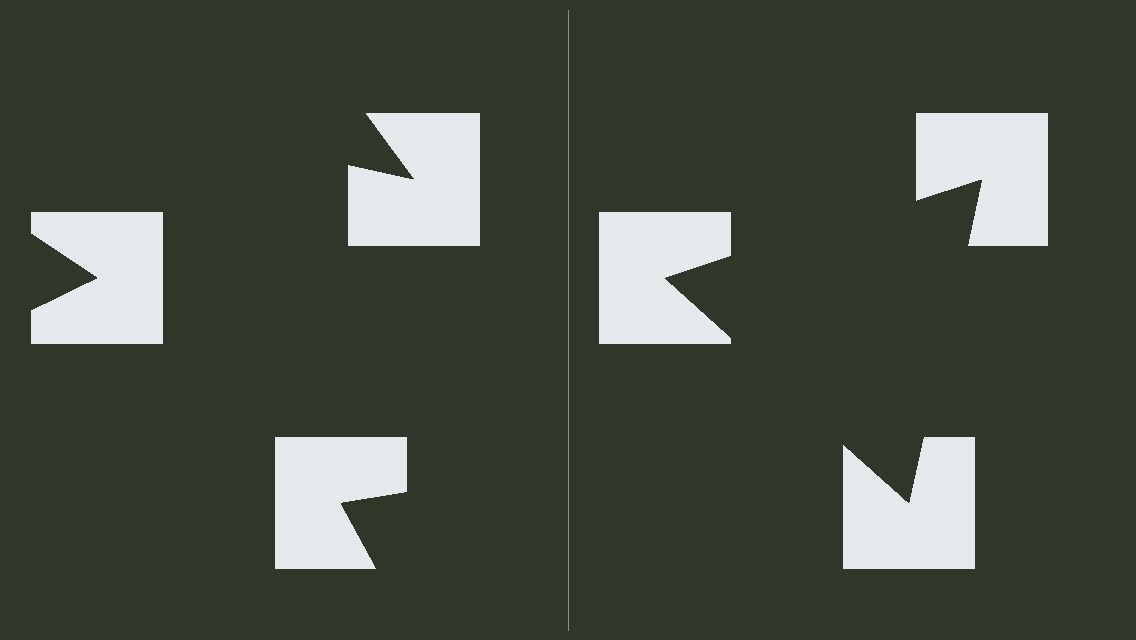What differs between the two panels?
The notched squares are positioned identically on both sides; only the wedge orientations differ. On the right they align to a triangle; on the left they are misaligned.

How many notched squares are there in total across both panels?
6 — 3 on each side.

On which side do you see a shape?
An illusory triangle appears on the right side. On the left side the wedge cuts are rotated, so no coherent shape forms.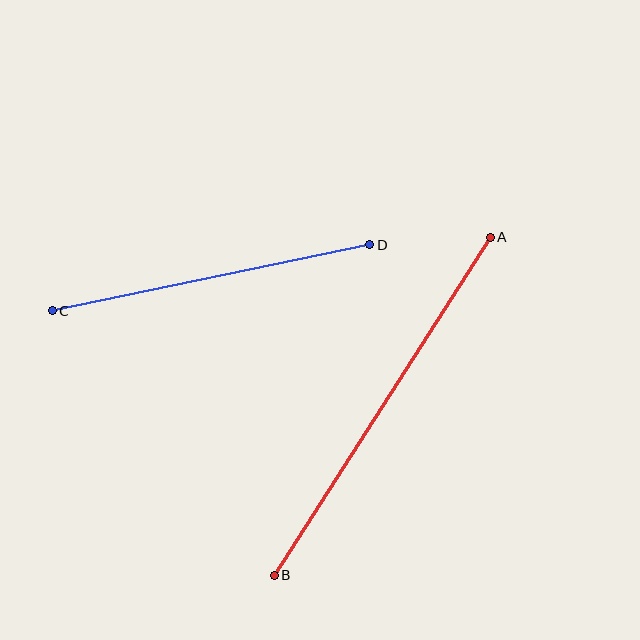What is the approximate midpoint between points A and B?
The midpoint is at approximately (382, 406) pixels.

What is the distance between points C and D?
The distance is approximately 324 pixels.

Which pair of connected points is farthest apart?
Points A and B are farthest apart.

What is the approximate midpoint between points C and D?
The midpoint is at approximately (211, 278) pixels.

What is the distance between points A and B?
The distance is approximately 401 pixels.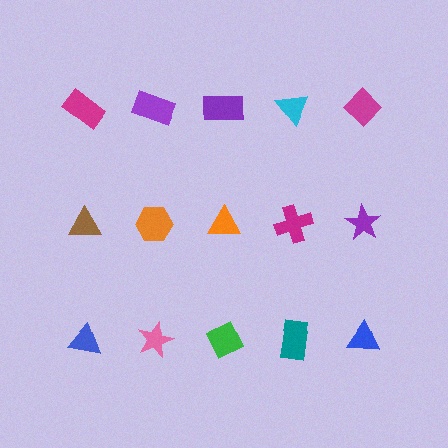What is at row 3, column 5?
A blue triangle.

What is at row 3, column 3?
A green diamond.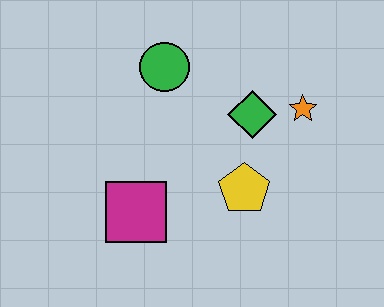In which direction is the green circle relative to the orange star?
The green circle is to the left of the orange star.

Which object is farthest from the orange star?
The magenta square is farthest from the orange star.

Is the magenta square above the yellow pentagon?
No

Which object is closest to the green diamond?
The orange star is closest to the green diamond.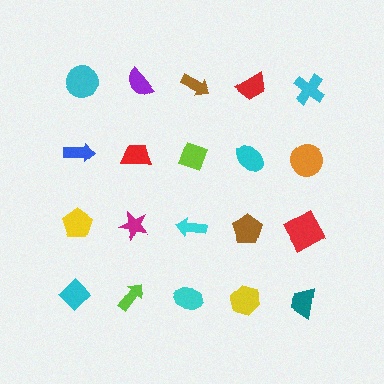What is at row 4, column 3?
A cyan ellipse.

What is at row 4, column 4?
A yellow hexagon.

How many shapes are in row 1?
5 shapes.